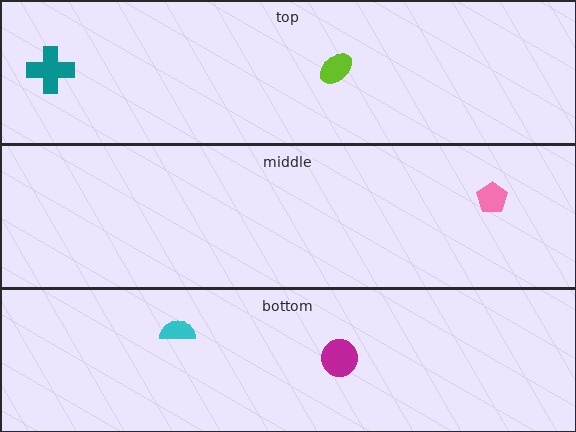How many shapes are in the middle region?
1.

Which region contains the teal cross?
The top region.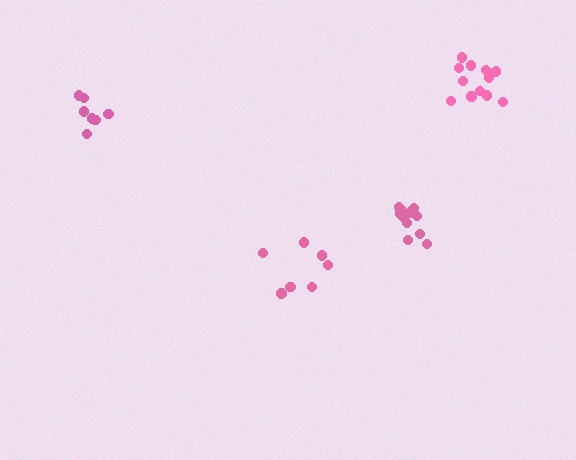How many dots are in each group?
Group 1: 11 dots, Group 2: 7 dots, Group 3: 12 dots, Group 4: 7 dots (37 total).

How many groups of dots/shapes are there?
There are 4 groups.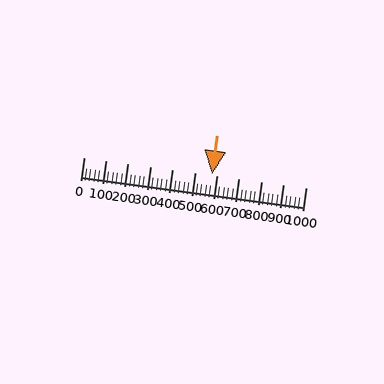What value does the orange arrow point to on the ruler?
The orange arrow points to approximately 576.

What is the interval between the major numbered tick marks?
The major tick marks are spaced 100 units apart.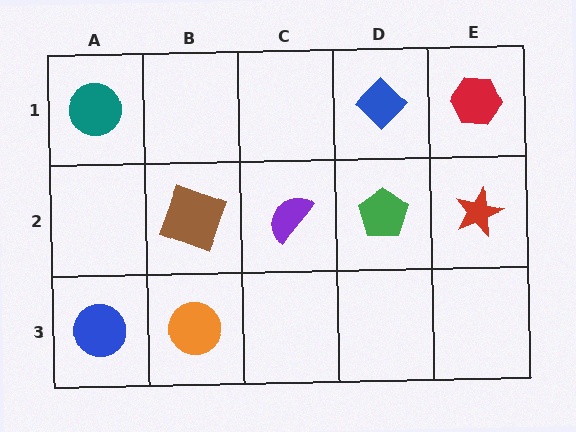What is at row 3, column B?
An orange circle.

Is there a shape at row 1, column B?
No, that cell is empty.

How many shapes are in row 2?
4 shapes.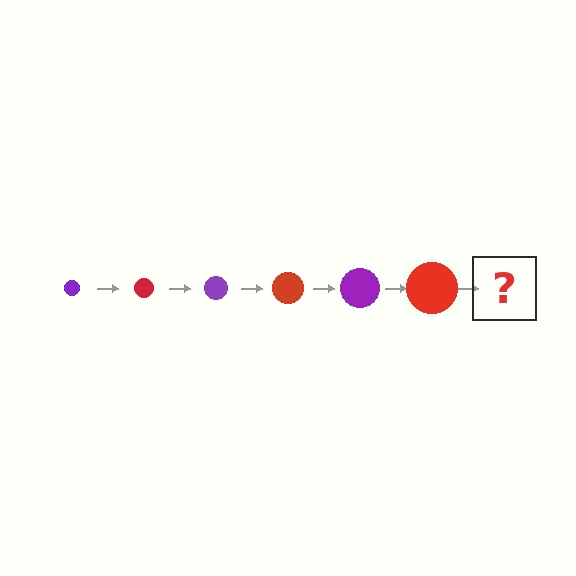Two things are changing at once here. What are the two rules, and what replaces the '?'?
The two rules are that the circle grows larger each step and the color cycles through purple and red. The '?' should be a purple circle, larger than the previous one.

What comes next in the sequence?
The next element should be a purple circle, larger than the previous one.